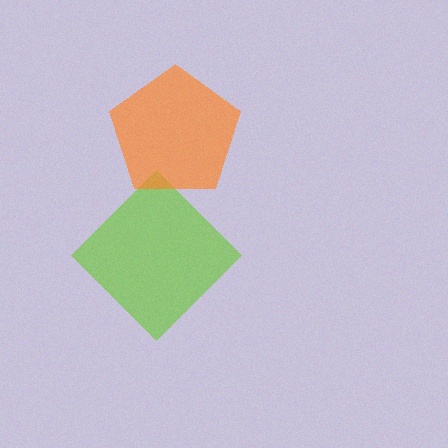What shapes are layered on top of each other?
The layered shapes are: a lime diamond, an orange pentagon.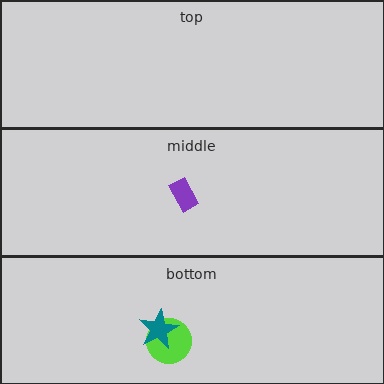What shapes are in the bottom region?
The lime circle, the teal star.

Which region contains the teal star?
The bottom region.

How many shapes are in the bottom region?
2.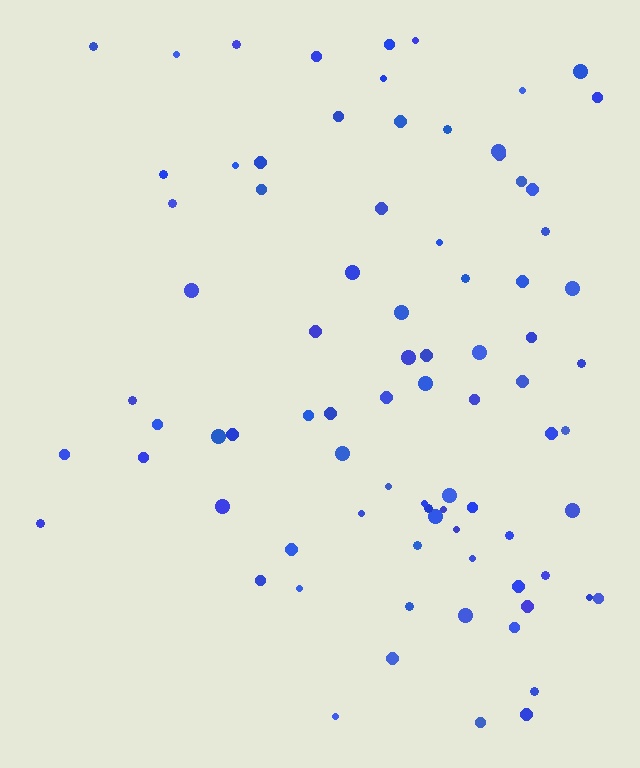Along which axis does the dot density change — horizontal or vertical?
Horizontal.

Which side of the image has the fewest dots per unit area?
The left.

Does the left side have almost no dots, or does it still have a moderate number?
Still a moderate number, just noticeably fewer than the right.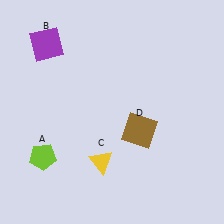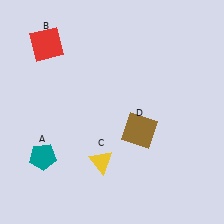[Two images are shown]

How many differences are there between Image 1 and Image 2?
There are 2 differences between the two images.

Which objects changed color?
A changed from lime to teal. B changed from purple to red.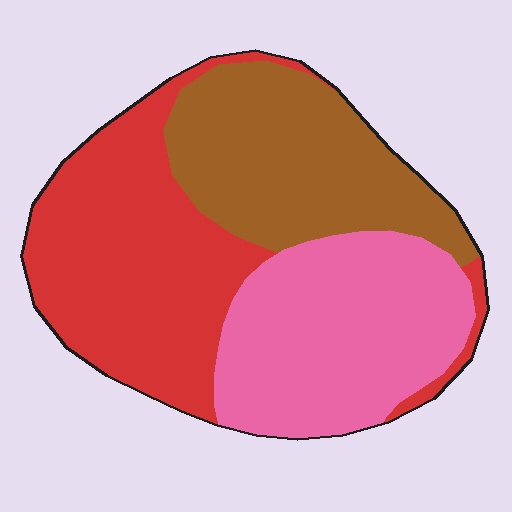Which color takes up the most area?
Red, at roughly 40%.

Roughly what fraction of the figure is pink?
Pink covers 33% of the figure.